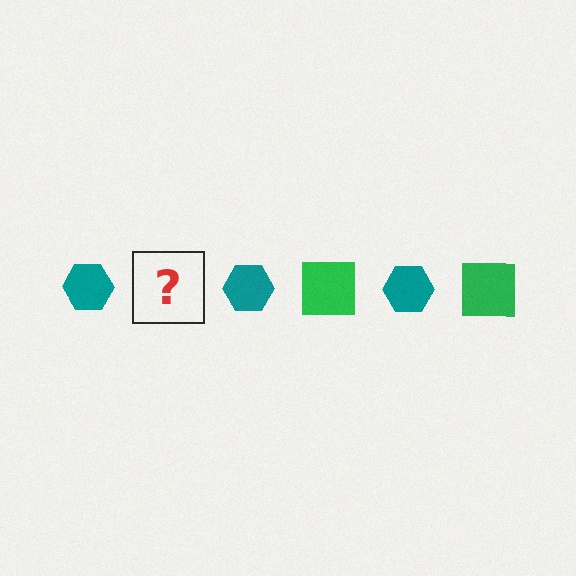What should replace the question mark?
The question mark should be replaced with a green square.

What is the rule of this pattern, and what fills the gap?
The rule is that the pattern alternates between teal hexagon and green square. The gap should be filled with a green square.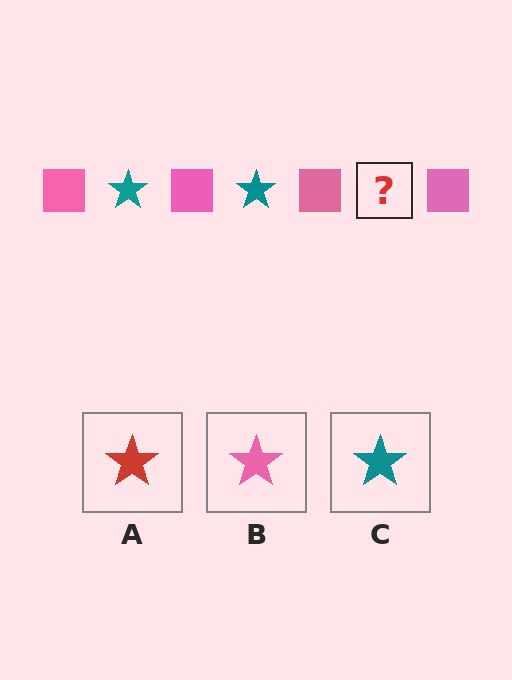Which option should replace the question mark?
Option C.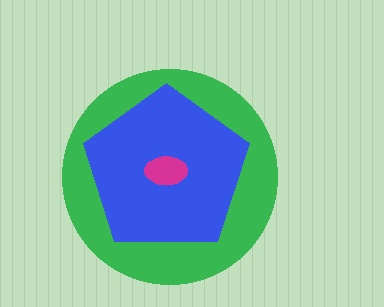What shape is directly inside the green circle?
The blue pentagon.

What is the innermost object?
The magenta ellipse.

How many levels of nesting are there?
3.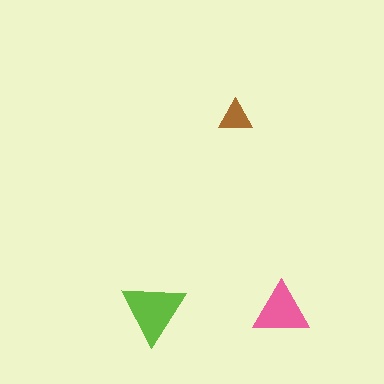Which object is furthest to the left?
The lime triangle is leftmost.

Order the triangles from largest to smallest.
the lime one, the pink one, the brown one.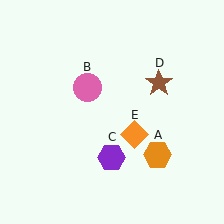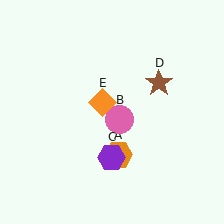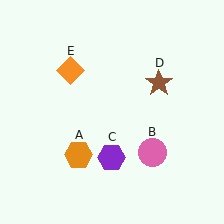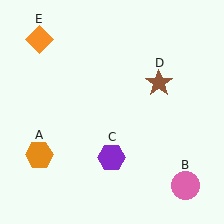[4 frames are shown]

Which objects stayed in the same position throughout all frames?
Purple hexagon (object C) and brown star (object D) remained stationary.